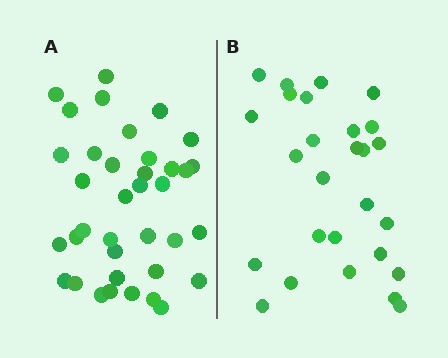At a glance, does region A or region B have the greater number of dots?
Region A (the left region) has more dots.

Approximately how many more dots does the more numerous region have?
Region A has roughly 10 or so more dots than region B.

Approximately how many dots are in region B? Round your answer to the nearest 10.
About 30 dots. (The exact count is 27, which rounds to 30.)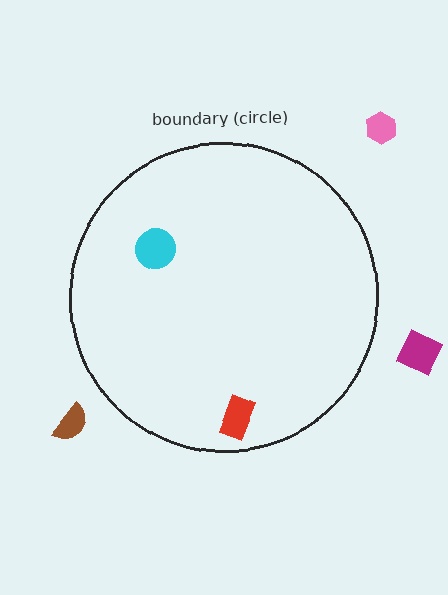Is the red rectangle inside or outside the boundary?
Inside.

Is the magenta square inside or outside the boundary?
Outside.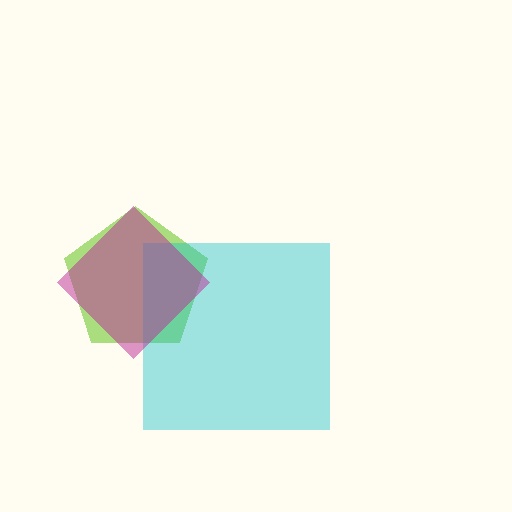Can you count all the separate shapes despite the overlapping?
Yes, there are 3 separate shapes.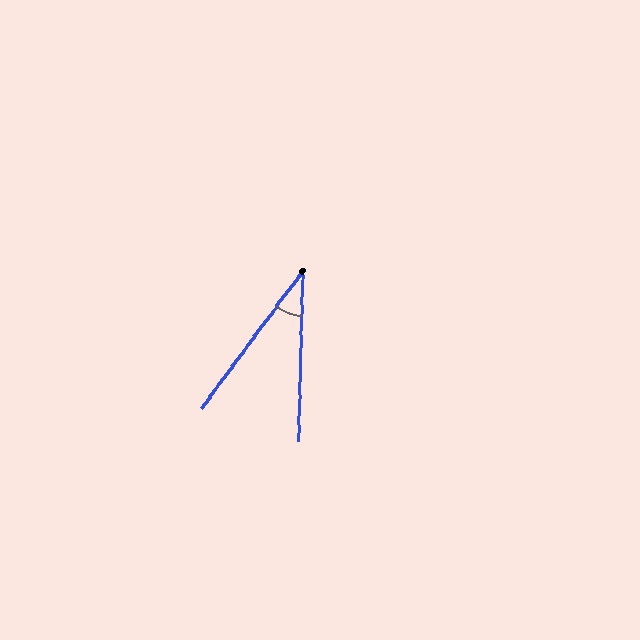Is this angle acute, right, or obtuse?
It is acute.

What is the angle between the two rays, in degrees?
Approximately 35 degrees.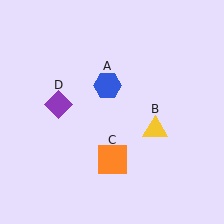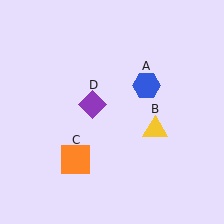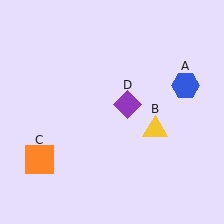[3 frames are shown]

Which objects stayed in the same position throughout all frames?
Yellow triangle (object B) remained stationary.